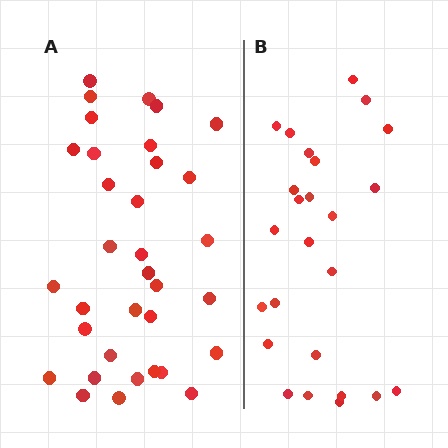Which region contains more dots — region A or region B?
Region A (the left region) has more dots.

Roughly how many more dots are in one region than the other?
Region A has roughly 8 or so more dots than region B.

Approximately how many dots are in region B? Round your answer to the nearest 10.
About 20 dots. (The exact count is 25, which rounds to 20.)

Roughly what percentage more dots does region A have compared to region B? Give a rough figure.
About 35% more.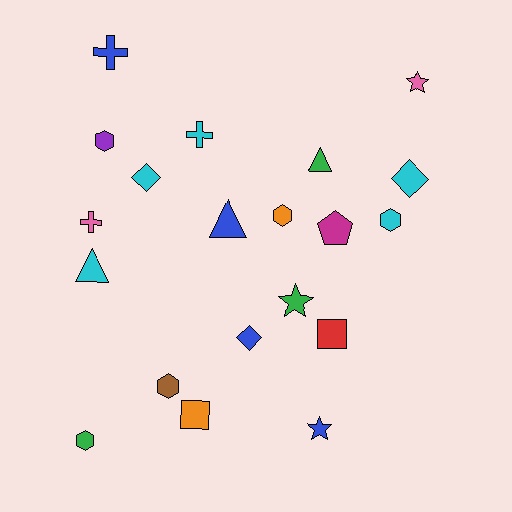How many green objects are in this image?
There are 3 green objects.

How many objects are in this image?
There are 20 objects.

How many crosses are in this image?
There are 3 crosses.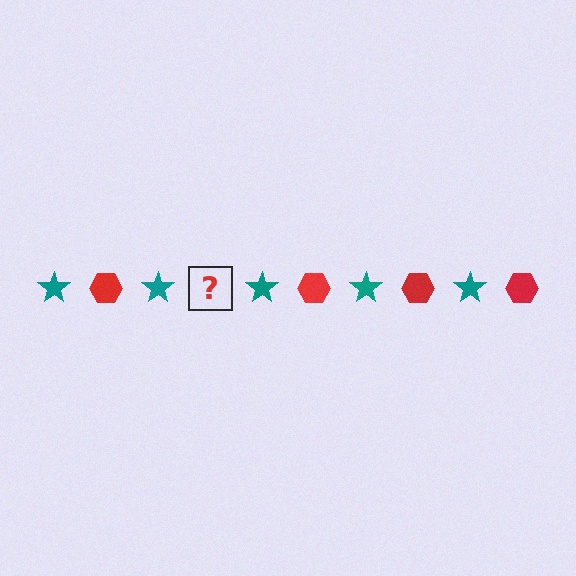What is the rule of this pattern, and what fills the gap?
The rule is that the pattern alternates between teal star and red hexagon. The gap should be filled with a red hexagon.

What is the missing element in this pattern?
The missing element is a red hexagon.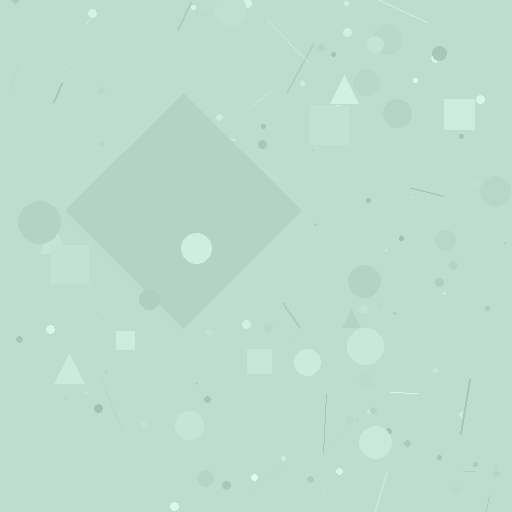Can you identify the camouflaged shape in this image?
The camouflaged shape is a diamond.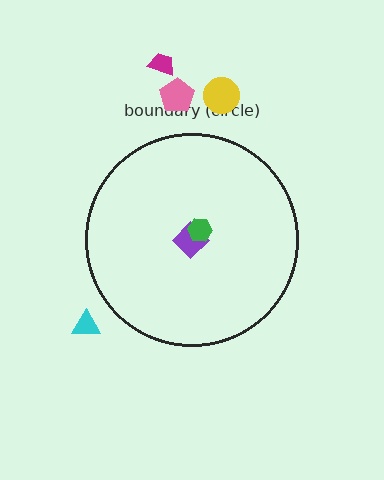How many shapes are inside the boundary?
2 inside, 4 outside.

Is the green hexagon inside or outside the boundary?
Inside.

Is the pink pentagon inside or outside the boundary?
Outside.